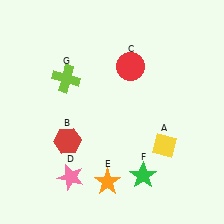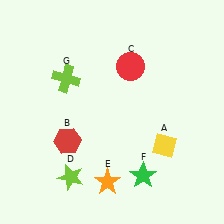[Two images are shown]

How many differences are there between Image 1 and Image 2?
There is 1 difference between the two images.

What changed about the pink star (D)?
In Image 1, D is pink. In Image 2, it changed to lime.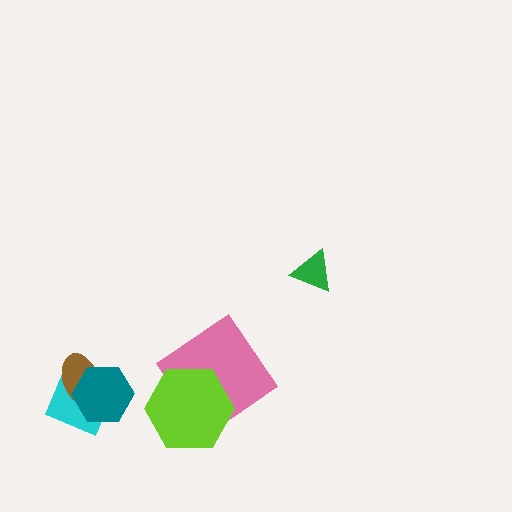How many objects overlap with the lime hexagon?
1 object overlaps with the lime hexagon.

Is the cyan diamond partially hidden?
Yes, it is partially covered by another shape.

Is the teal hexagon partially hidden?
No, no other shape covers it.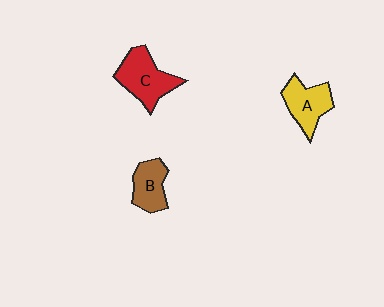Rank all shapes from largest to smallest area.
From largest to smallest: C (red), A (yellow), B (brown).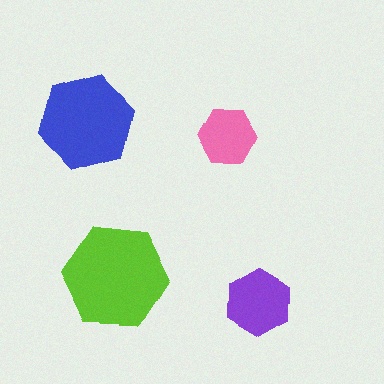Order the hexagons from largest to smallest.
the lime one, the blue one, the purple one, the pink one.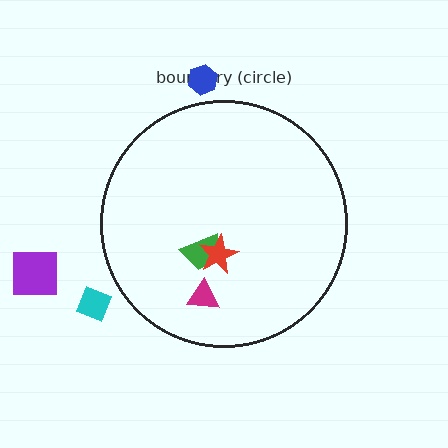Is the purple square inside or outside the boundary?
Outside.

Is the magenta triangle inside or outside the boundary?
Inside.